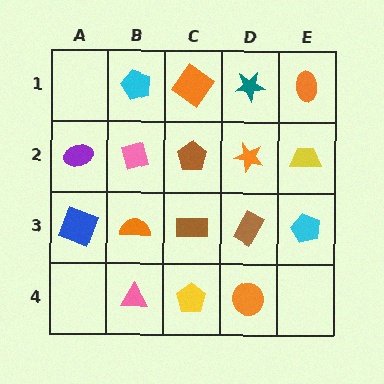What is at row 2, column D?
An orange star.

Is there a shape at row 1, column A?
No, that cell is empty.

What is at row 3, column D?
A brown rectangle.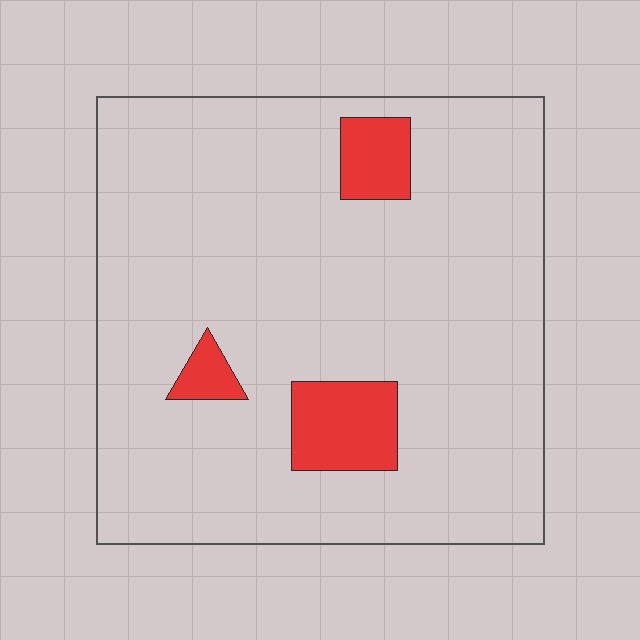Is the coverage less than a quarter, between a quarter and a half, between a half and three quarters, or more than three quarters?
Less than a quarter.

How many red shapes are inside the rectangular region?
3.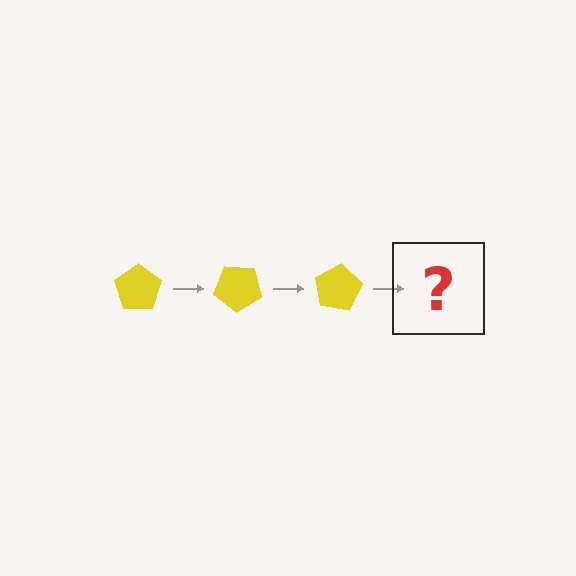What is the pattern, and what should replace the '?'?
The pattern is that the pentagon rotates 40 degrees each step. The '?' should be a yellow pentagon rotated 120 degrees.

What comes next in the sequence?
The next element should be a yellow pentagon rotated 120 degrees.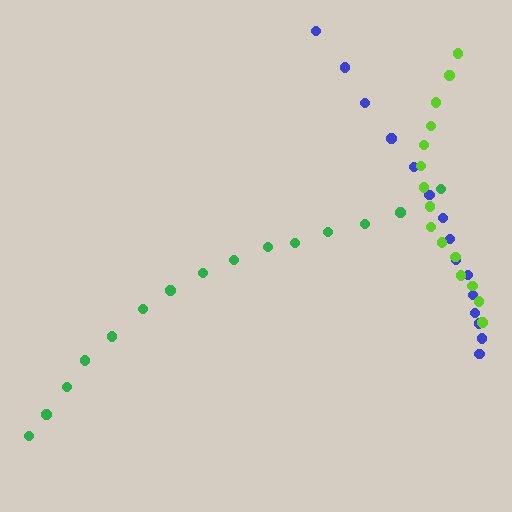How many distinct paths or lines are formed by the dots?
There are 3 distinct paths.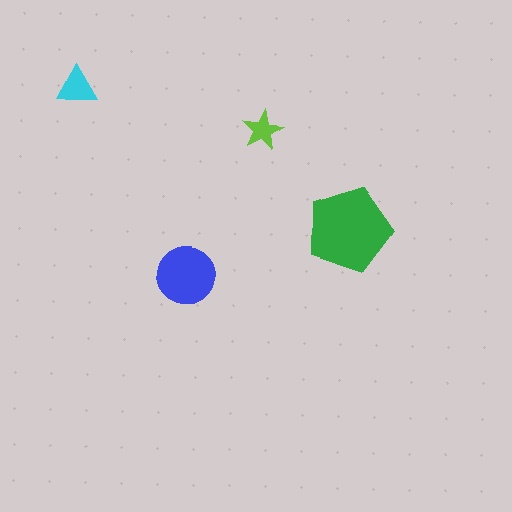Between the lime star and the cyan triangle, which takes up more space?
The cyan triangle.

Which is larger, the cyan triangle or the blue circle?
The blue circle.